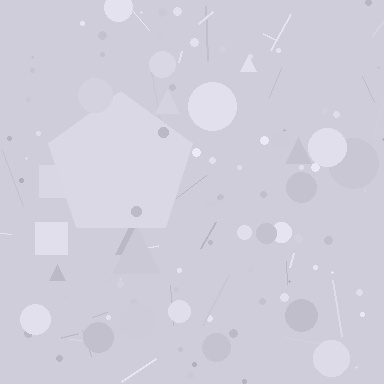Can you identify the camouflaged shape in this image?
The camouflaged shape is a pentagon.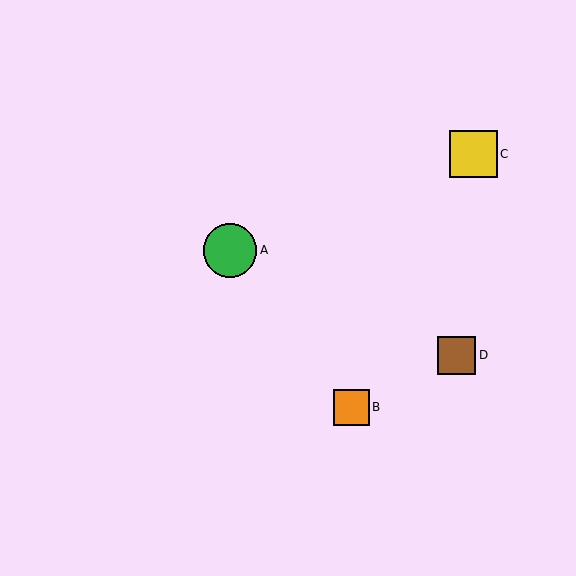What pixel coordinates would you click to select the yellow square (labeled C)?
Click at (474, 154) to select the yellow square C.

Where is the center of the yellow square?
The center of the yellow square is at (474, 154).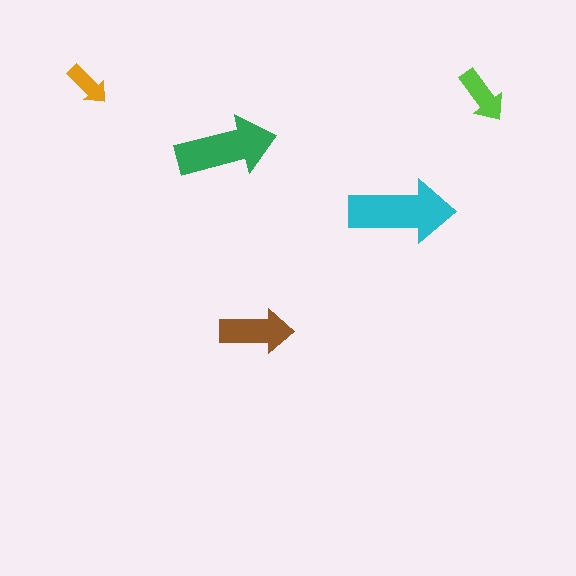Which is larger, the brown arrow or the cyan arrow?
The cyan one.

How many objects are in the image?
There are 5 objects in the image.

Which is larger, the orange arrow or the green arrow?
The green one.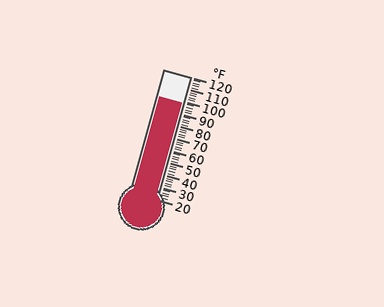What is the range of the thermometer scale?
The thermometer scale ranges from 20°F to 120°F.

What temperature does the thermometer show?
The thermometer shows approximately 98°F.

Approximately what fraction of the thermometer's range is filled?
The thermometer is filled to approximately 80% of its range.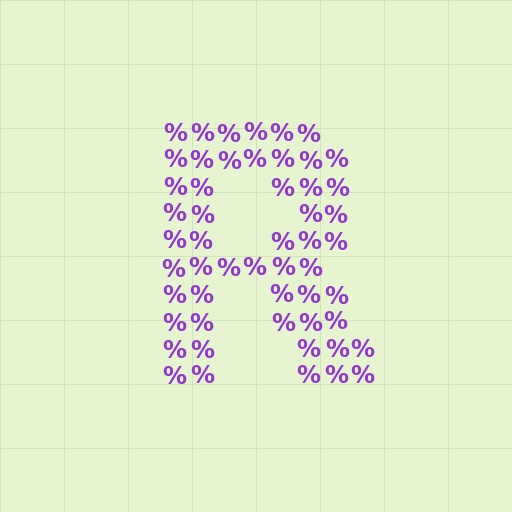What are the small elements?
The small elements are percent signs.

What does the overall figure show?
The overall figure shows the letter R.